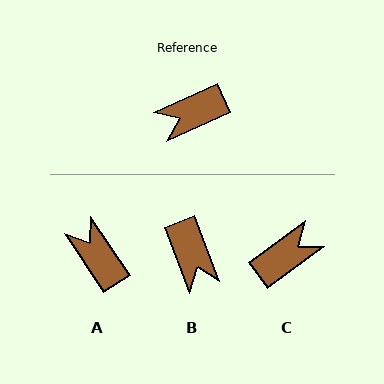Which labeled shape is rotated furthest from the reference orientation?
C, about 168 degrees away.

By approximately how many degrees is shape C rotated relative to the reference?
Approximately 168 degrees clockwise.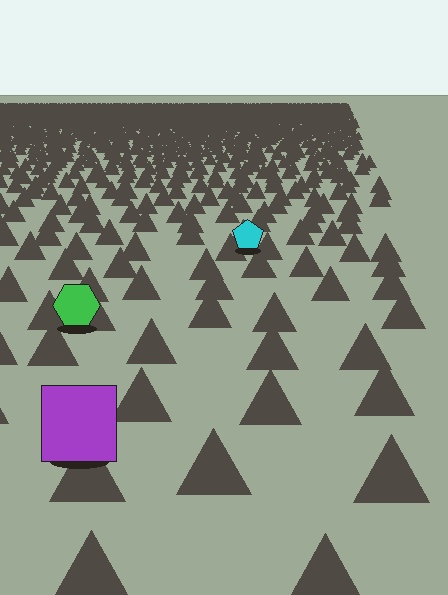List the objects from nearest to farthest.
From nearest to farthest: the purple square, the green hexagon, the cyan pentagon.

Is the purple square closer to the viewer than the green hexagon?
Yes. The purple square is closer — you can tell from the texture gradient: the ground texture is coarser near it.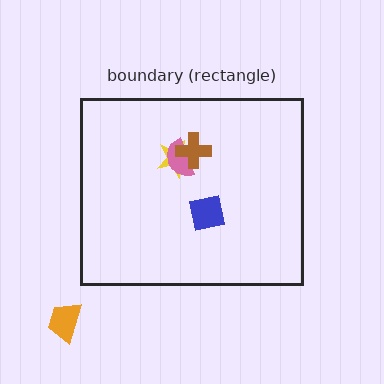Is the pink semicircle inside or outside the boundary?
Inside.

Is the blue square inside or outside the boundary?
Inside.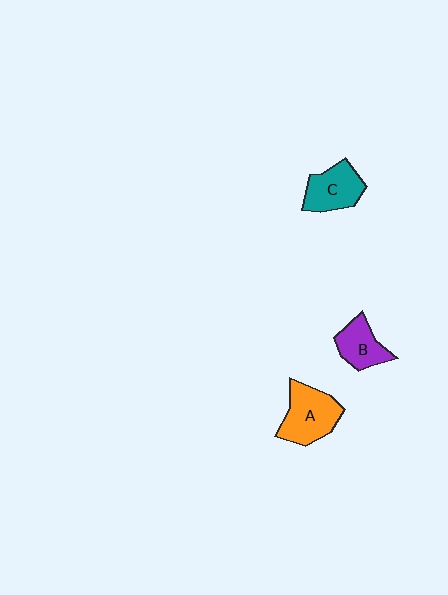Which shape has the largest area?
Shape A (orange).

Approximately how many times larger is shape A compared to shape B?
Approximately 1.4 times.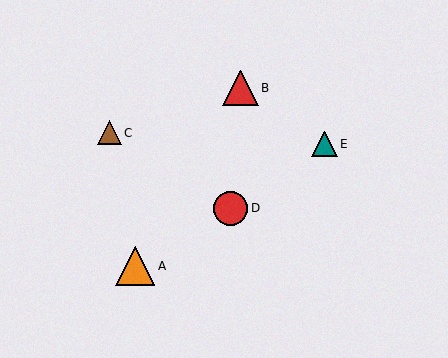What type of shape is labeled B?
Shape B is a red triangle.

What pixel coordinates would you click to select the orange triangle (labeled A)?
Click at (135, 266) to select the orange triangle A.